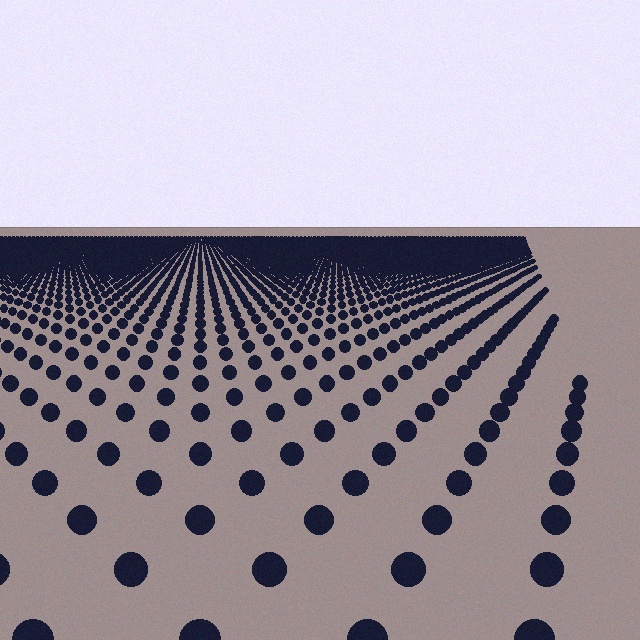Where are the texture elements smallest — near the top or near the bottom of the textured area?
Near the top.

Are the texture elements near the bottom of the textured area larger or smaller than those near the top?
Larger. Near the bottom, elements are closer to the viewer and appear at a bigger on-screen size.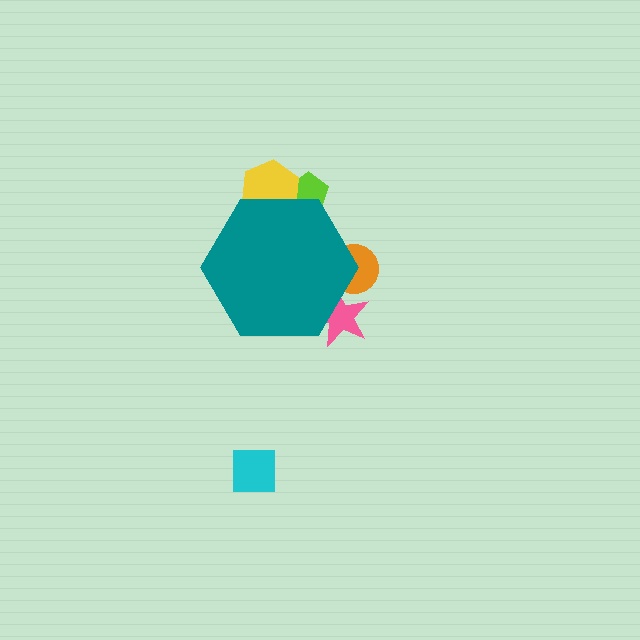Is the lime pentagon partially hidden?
Yes, the lime pentagon is partially hidden behind the teal hexagon.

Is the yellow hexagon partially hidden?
Yes, the yellow hexagon is partially hidden behind the teal hexagon.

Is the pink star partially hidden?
Yes, the pink star is partially hidden behind the teal hexagon.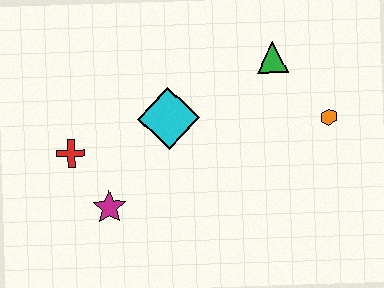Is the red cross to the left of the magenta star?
Yes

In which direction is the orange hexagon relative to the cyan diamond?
The orange hexagon is to the right of the cyan diamond.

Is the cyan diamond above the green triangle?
No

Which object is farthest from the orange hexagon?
The red cross is farthest from the orange hexagon.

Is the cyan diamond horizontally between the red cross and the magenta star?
No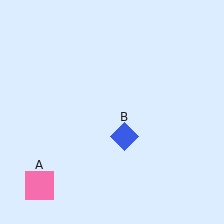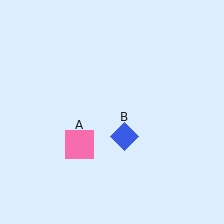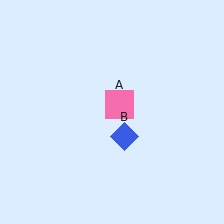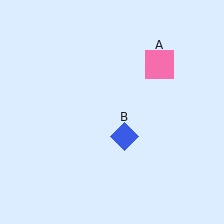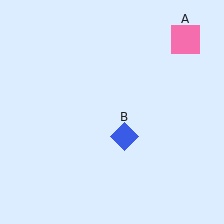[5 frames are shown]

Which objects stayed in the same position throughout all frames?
Blue diamond (object B) remained stationary.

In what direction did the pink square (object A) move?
The pink square (object A) moved up and to the right.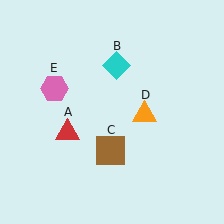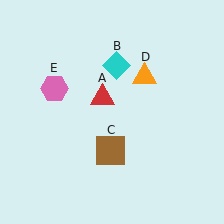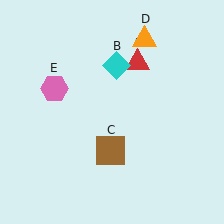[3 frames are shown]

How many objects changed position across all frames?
2 objects changed position: red triangle (object A), orange triangle (object D).